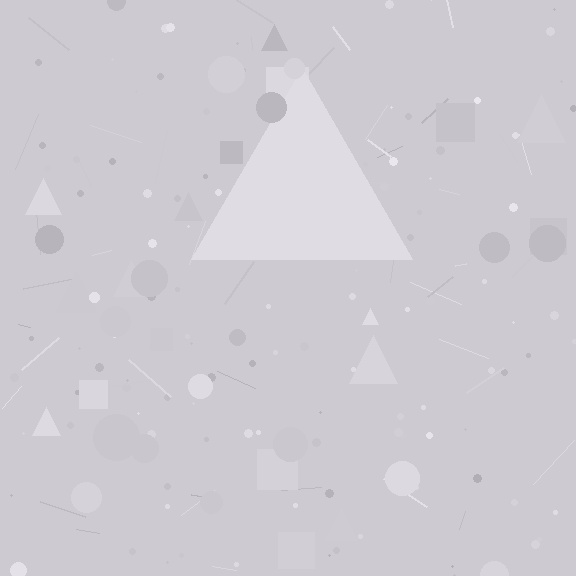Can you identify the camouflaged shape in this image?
The camouflaged shape is a triangle.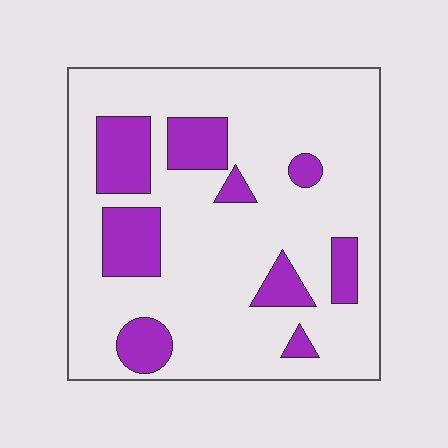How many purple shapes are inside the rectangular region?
9.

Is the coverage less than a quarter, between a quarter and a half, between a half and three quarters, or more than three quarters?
Less than a quarter.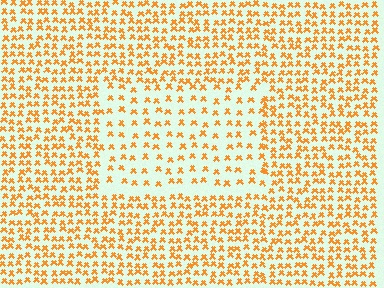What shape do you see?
I see a rectangle.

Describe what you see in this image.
The image contains small orange elements arranged at two different densities. A rectangle-shaped region is visible where the elements are less densely packed than the surrounding area.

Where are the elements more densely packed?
The elements are more densely packed outside the rectangle boundary.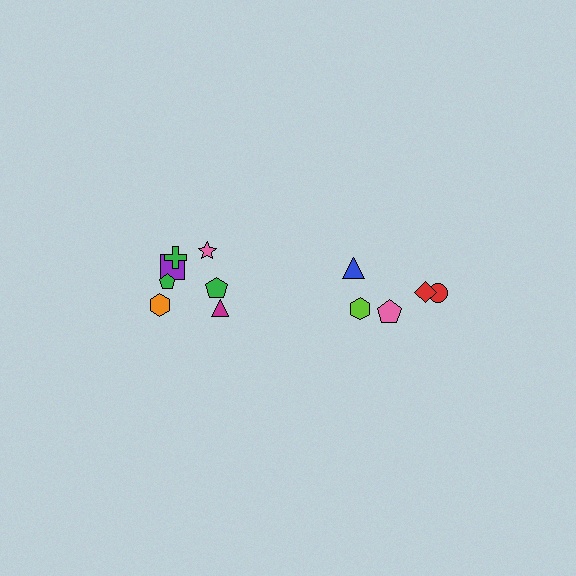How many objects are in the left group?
There are 7 objects.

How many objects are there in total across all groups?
There are 12 objects.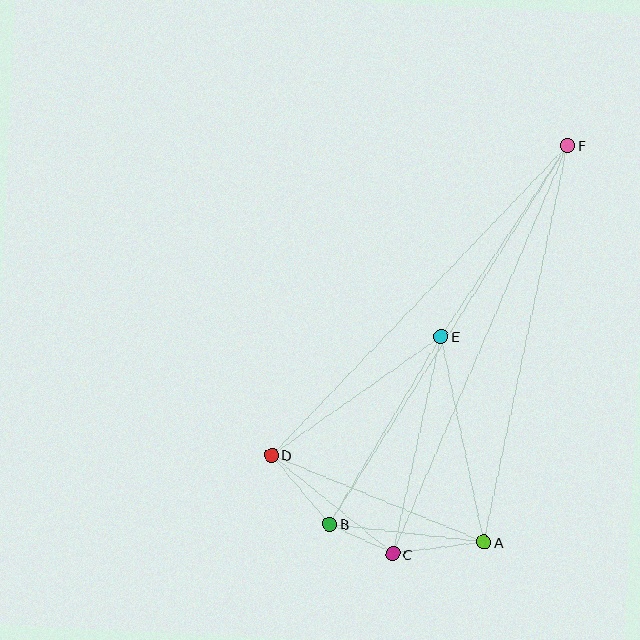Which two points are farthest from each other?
Points B and F are farthest from each other.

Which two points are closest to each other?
Points B and C are closest to each other.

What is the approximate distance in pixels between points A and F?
The distance between A and F is approximately 406 pixels.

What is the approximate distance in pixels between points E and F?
The distance between E and F is approximately 229 pixels.